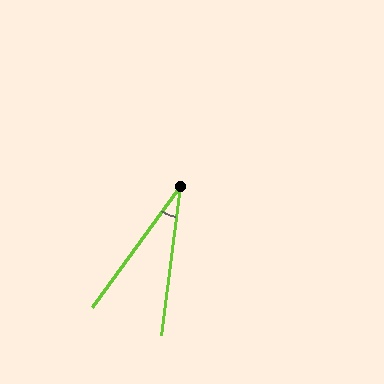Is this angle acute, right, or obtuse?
It is acute.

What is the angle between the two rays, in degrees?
Approximately 29 degrees.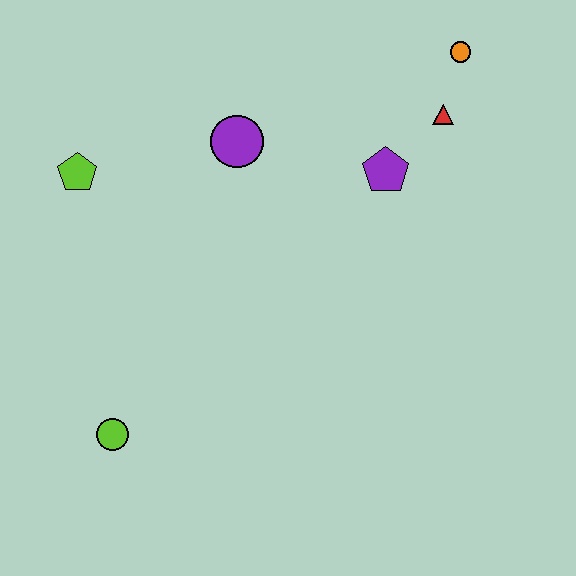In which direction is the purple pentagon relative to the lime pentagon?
The purple pentagon is to the right of the lime pentagon.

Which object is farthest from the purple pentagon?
The lime circle is farthest from the purple pentagon.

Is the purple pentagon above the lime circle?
Yes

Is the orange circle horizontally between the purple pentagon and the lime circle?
No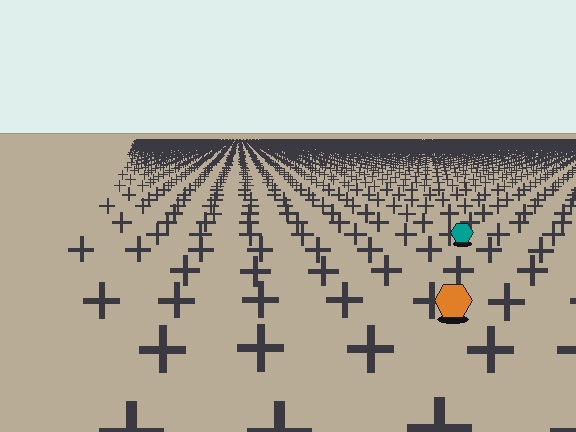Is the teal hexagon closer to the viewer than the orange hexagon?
No. The orange hexagon is closer — you can tell from the texture gradient: the ground texture is coarser near it.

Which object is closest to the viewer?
The orange hexagon is closest. The texture marks near it are larger and more spread out.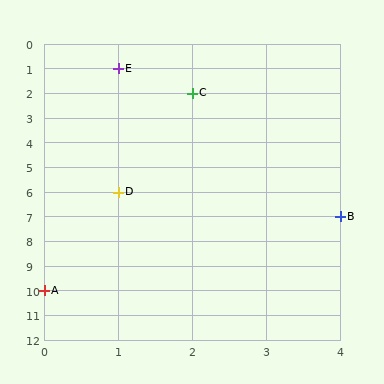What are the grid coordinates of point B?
Point B is at grid coordinates (4, 7).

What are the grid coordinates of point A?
Point A is at grid coordinates (0, 10).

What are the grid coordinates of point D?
Point D is at grid coordinates (1, 6).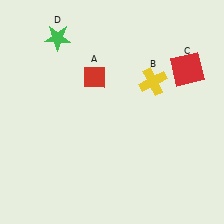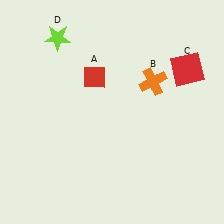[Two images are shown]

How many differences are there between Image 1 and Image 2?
There are 2 differences between the two images.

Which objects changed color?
B changed from yellow to orange. D changed from green to lime.